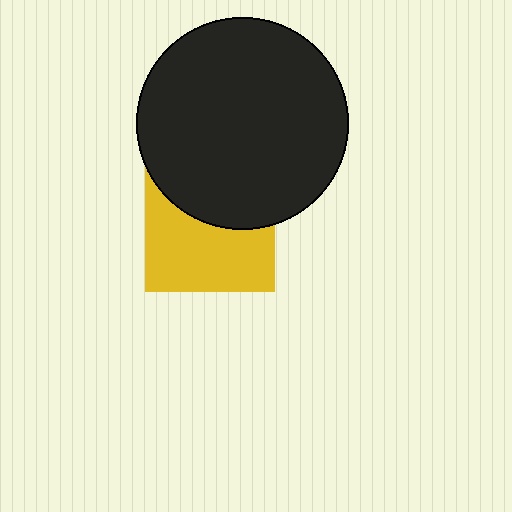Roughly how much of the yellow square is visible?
About half of it is visible (roughly 59%).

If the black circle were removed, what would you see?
You would see the complete yellow square.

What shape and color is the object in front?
The object in front is a black circle.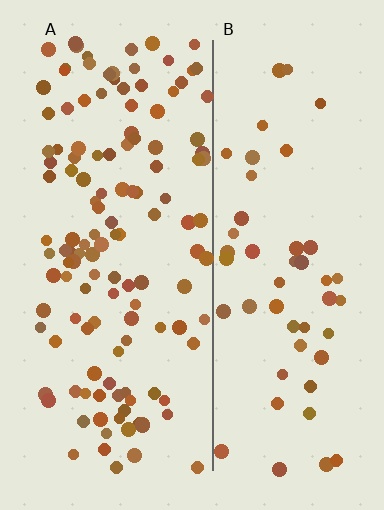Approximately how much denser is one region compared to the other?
Approximately 2.5× — region A over region B.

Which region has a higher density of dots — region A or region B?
A (the left).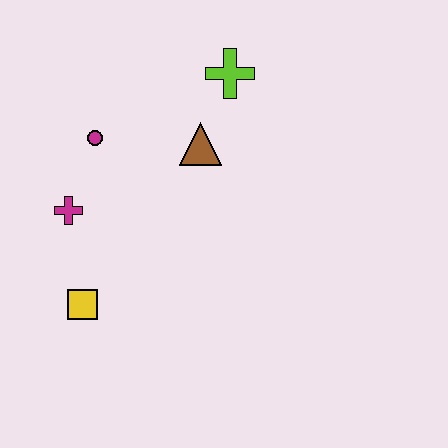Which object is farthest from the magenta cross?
The lime cross is farthest from the magenta cross.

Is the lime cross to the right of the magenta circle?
Yes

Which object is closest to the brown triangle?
The lime cross is closest to the brown triangle.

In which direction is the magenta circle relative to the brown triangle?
The magenta circle is to the left of the brown triangle.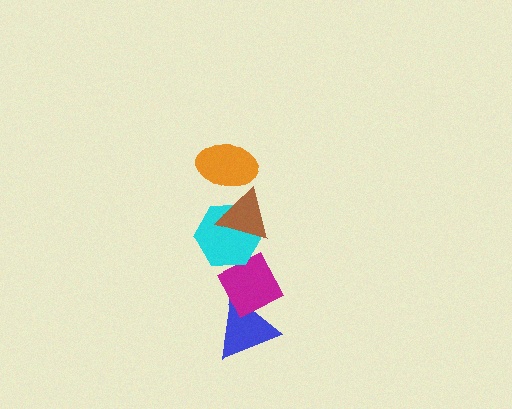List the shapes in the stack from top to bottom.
From top to bottom: the orange ellipse, the brown triangle, the cyan hexagon, the magenta diamond, the blue triangle.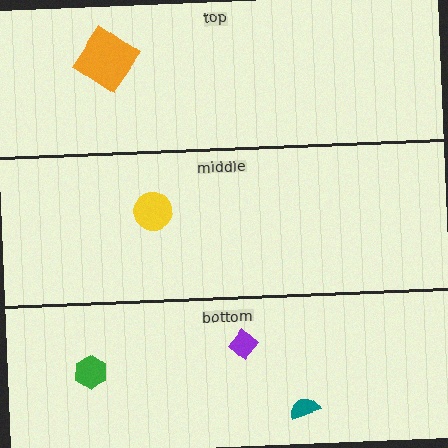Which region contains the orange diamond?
The top region.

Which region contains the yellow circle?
The middle region.